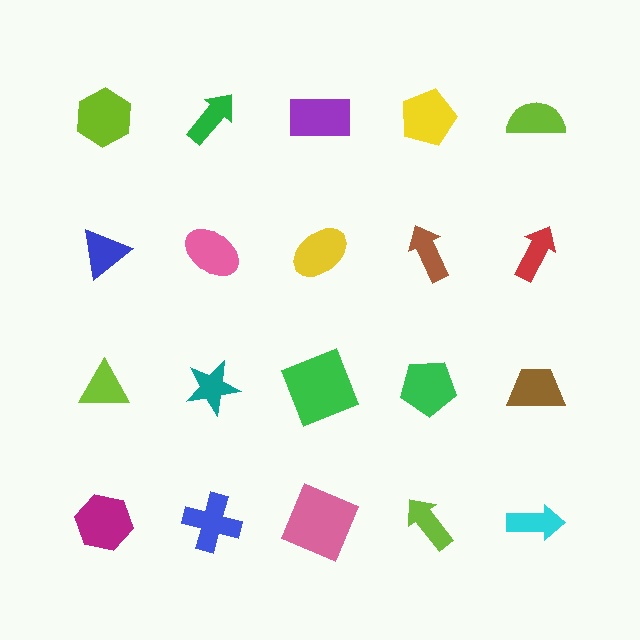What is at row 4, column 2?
A blue cross.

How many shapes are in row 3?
5 shapes.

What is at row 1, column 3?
A purple rectangle.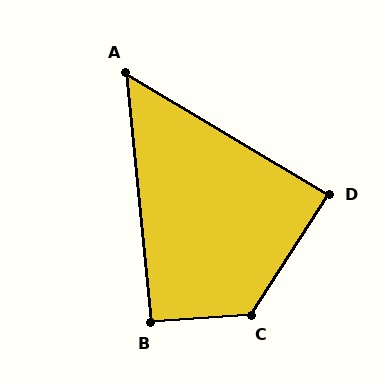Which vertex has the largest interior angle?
C, at approximately 127 degrees.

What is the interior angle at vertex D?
Approximately 88 degrees (approximately right).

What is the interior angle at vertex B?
Approximately 92 degrees (approximately right).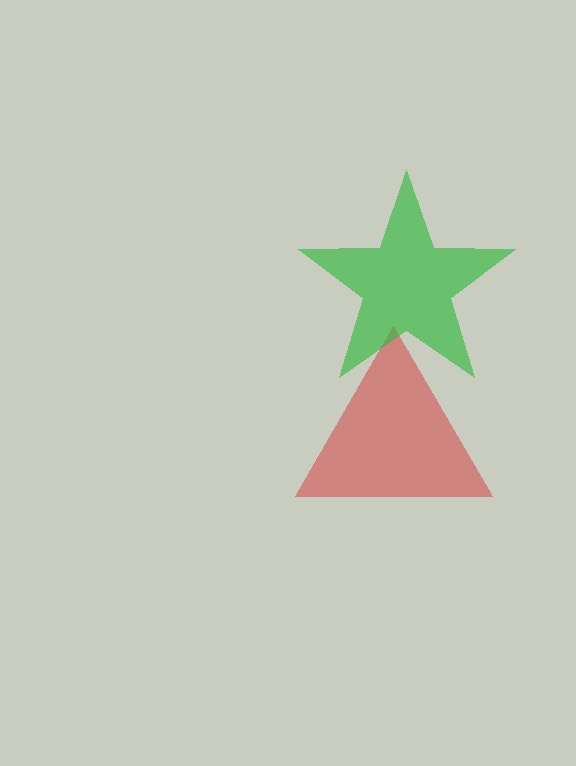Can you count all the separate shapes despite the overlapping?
Yes, there are 2 separate shapes.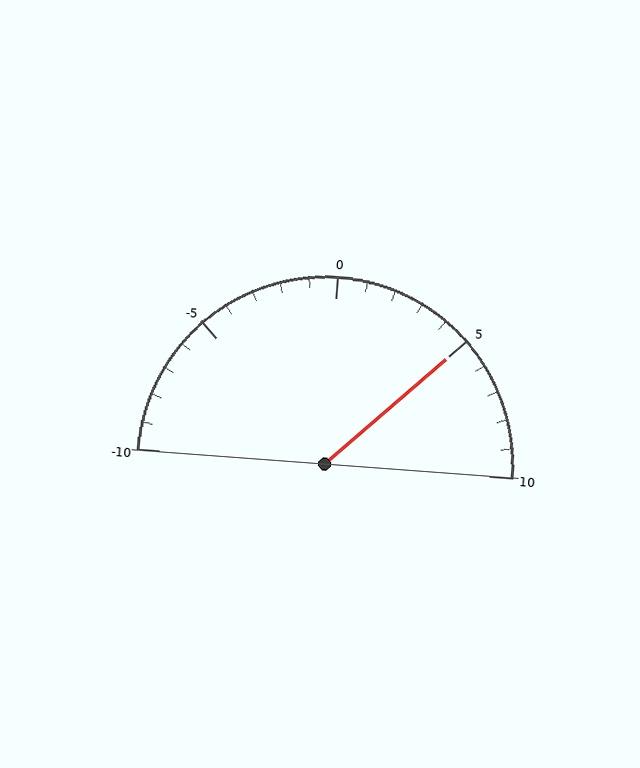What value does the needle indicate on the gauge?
The needle indicates approximately 5.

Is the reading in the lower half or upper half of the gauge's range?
The reading is in the upper half of the range (-10 to 10).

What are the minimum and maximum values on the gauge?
The gauge ranges from -10 to 10.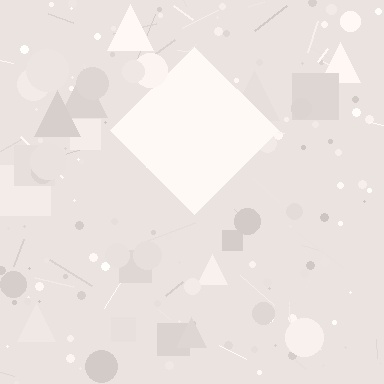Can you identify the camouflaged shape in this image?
The camouflaged shape is a diamond.